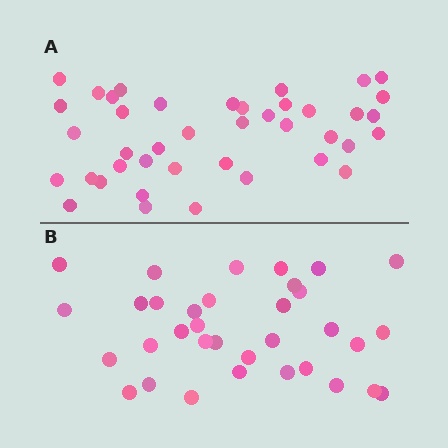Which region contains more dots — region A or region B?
Region A (the top region) has more dots.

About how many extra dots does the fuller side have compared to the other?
Region A has roughly 8 or so more dots than region B.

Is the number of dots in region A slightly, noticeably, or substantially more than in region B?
Region A has only slightly more — the two regions are fairly close. The ratio is roughly 1.2 to 1.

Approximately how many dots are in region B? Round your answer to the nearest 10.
About 30 dots. (The exact count is 34, which rounds to 30.)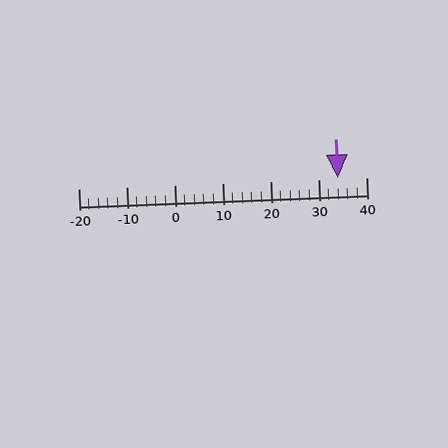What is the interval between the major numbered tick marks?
The major tick marks are spaced 10 units apart.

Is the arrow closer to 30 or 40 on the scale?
The arrow is closer to 30.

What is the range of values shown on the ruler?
The ruler shows values from -20 to 40.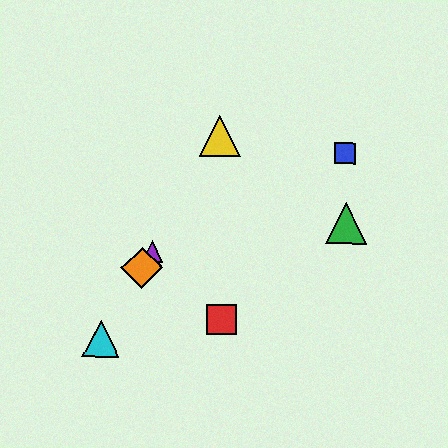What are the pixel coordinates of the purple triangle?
The purple triangle is at (152, 252).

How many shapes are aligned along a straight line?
4 shapes (the yellow triangle, the purple triangle, the orange diamond, the cyan triangle) are aligned along a straight line.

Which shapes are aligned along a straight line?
The yellow triangle, the purple triangle, the orange diamond, the cyan triangle are aligned along a straight line.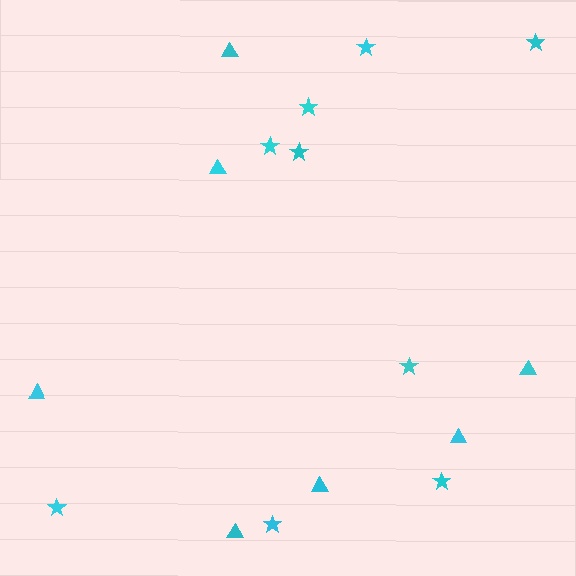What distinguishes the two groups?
There are 2 groups: one group of stars (9) and one group of triangles (7).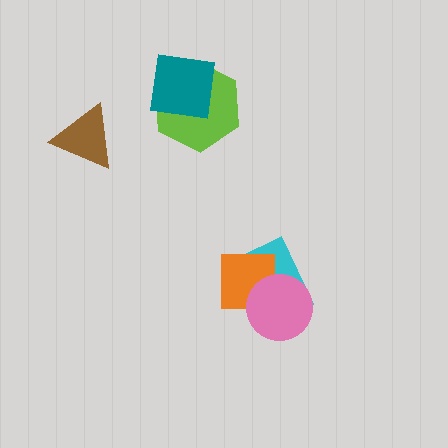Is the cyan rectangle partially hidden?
Yes, it is partially covered by another shape.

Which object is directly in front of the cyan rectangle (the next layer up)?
The orange square is directly in front of the cyan rectangle.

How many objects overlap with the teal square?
1 object overlaps with the teal square.